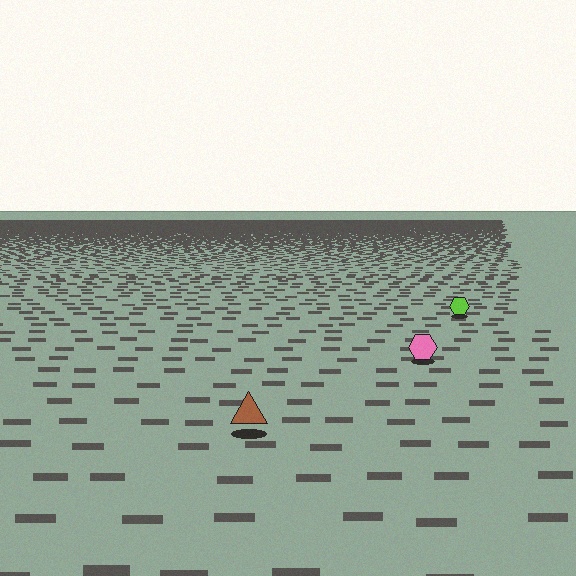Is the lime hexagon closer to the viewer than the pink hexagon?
No. The pink hexagon is closer — you can tell from the texture gradient: the ground texture is coarser near it.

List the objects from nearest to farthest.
From nearest to farthest: the brown triangle, the pink hexagon, the lime hexagon.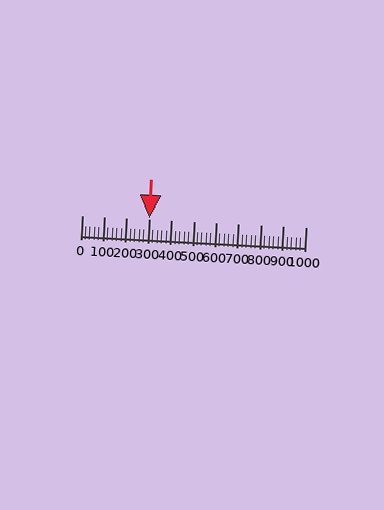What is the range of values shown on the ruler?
The ruler shows values from 0 to 1000.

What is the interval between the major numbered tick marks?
The major tick marks are spaced 100 units apart.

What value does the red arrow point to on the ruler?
The red arrow points to approximately 300.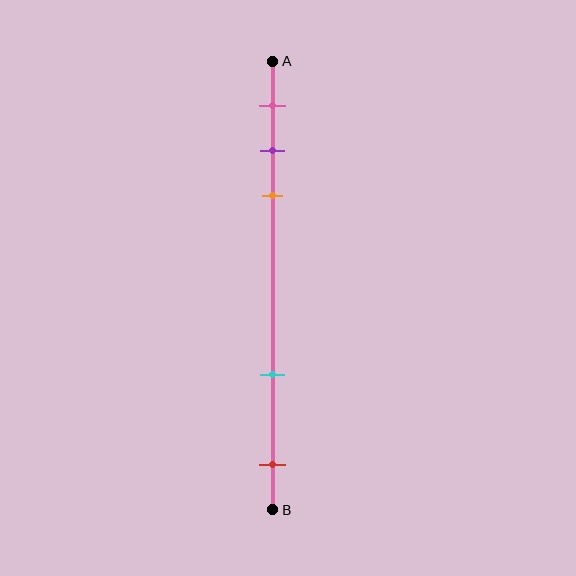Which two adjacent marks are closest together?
The purple and orange marks are the closest adjacent pair.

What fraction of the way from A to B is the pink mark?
The pink mark is approximately 10% (0.1) of the way from A to B.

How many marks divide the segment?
There are 5 marks dividing the segment.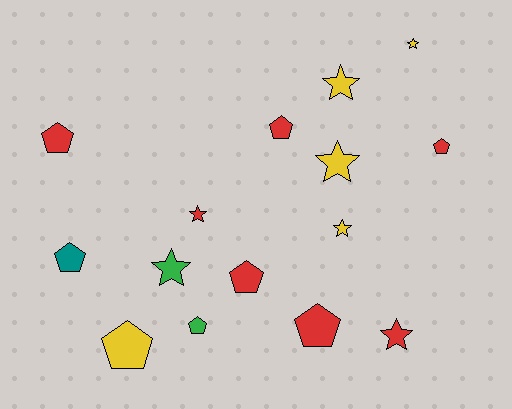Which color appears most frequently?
Red, with 7 objects.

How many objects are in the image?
There are 15 objects.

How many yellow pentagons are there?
There is 1 yellow pentagon.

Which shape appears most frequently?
Pentagon, with 8 objects.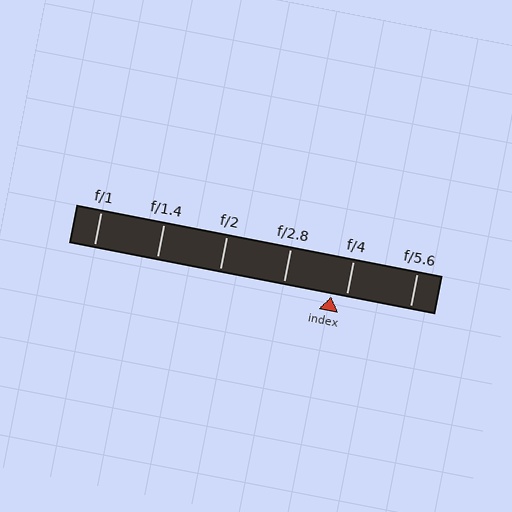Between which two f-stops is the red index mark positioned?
The index mark is between f/2.8 and f/4.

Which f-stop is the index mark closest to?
The index mark is closest to f/4.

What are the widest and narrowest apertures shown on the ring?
The widest aperture shown is f/1 and the narrowest is f/5.6.